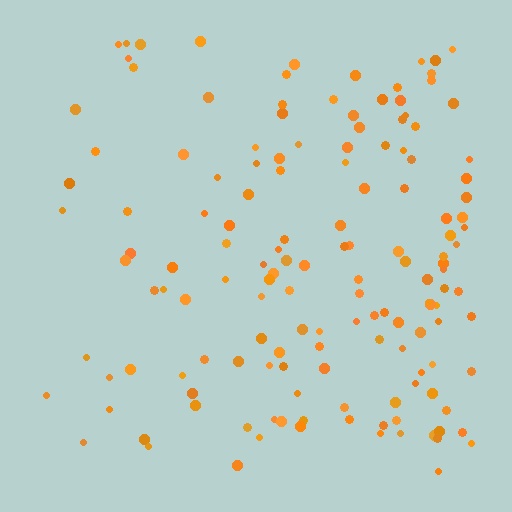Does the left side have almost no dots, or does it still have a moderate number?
Still a moderate number, just noticeably fewer than the right.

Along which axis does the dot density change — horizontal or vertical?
Horizontal.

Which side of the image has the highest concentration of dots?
The right.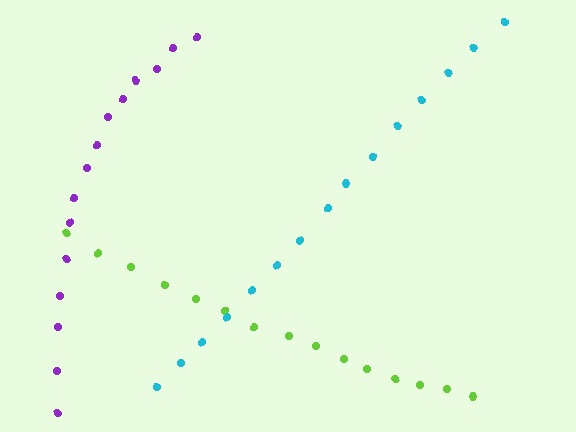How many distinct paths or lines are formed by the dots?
There are 3 distinct paths.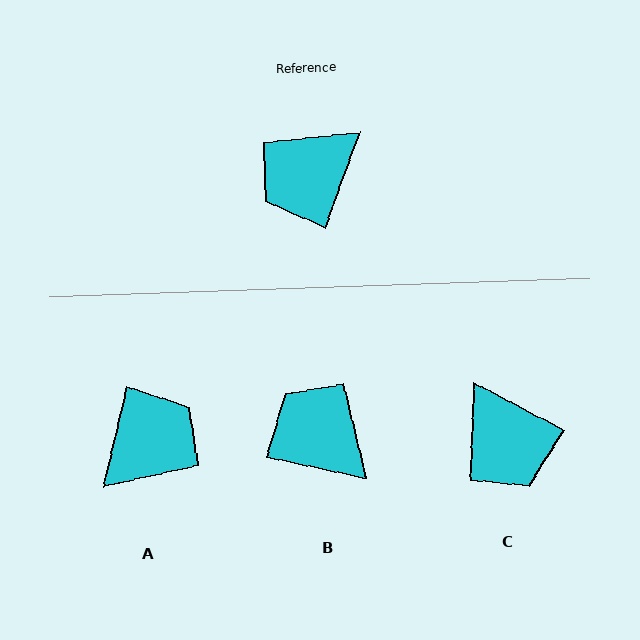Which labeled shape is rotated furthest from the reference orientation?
A, about 174 degrees away.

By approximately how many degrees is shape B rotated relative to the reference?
Approximately 83 degrees clockwise.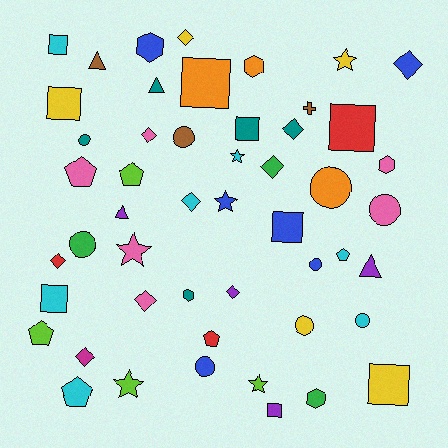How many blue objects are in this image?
There are 6 blue objects.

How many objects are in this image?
There are 50 objects.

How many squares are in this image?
There are 9 squares.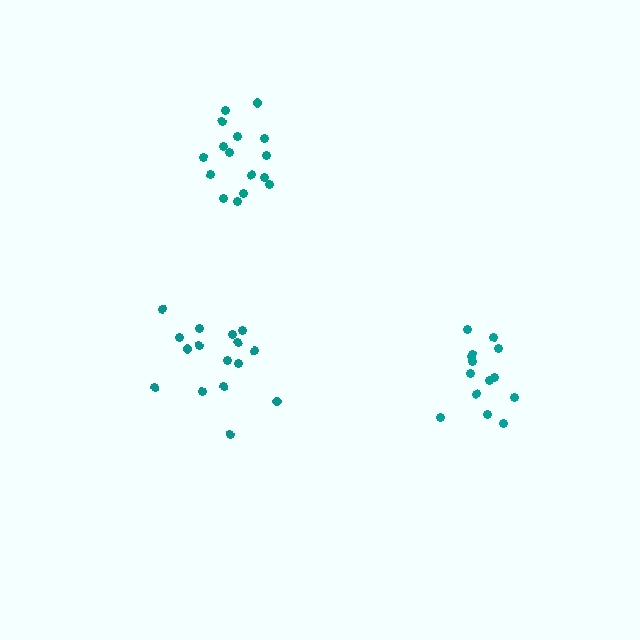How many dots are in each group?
Group 1: 16 dots, Group 2: 16 dots, Group 3: 14 dots (46 total).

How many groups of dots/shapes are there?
There are 3 groups.